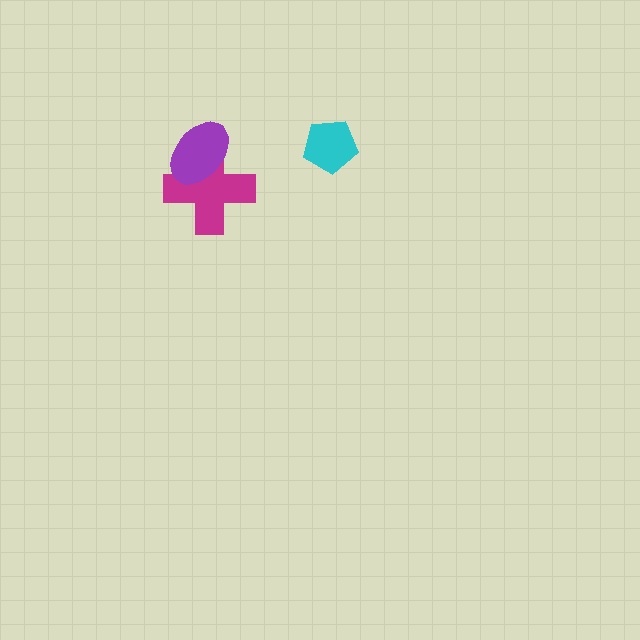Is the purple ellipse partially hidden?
No, no other shape covers it.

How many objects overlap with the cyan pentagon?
0 objects overlap with the cyan pentagon.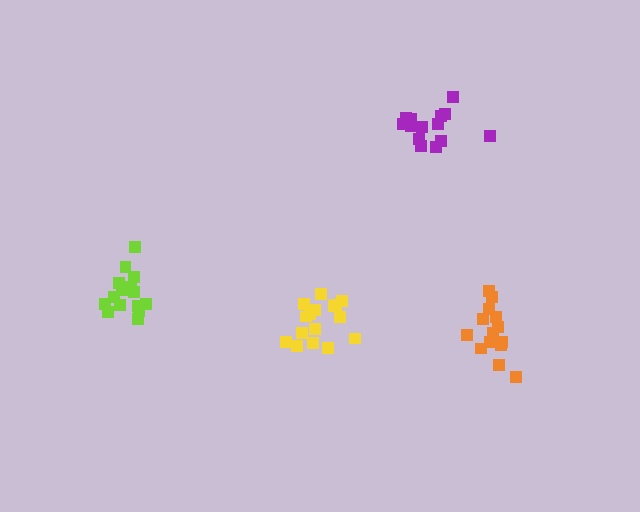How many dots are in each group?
Group 1: 16 dots, Group 2: 14 dots, Group 3: 16 dots, Group 4: 14 dots (60 total).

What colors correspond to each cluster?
The clusters are colored: yellow, orange, lime, purple.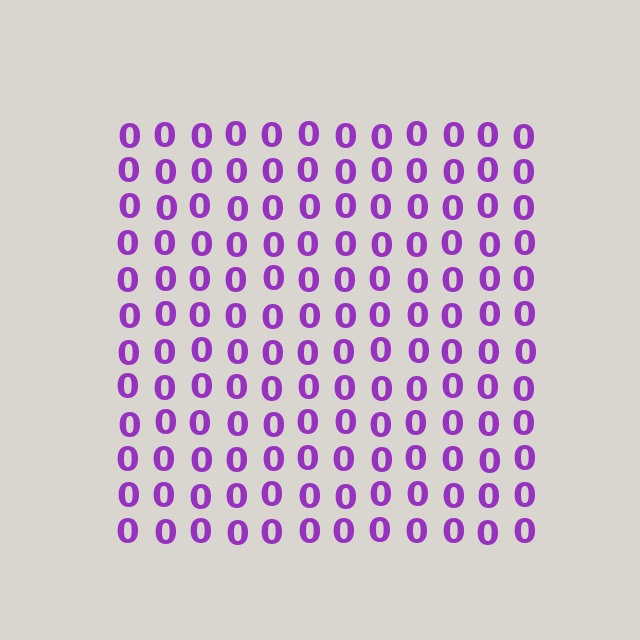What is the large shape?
The large shape is a square.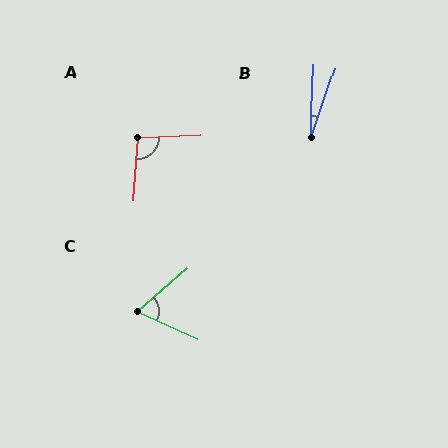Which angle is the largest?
A, at approximately 97 degrees.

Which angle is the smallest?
B, at approximately 18 degrees.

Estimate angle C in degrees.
Approximately 65 degrees.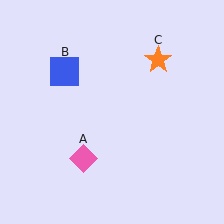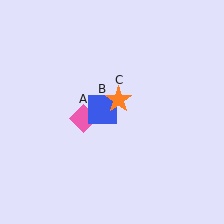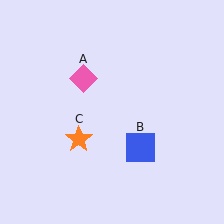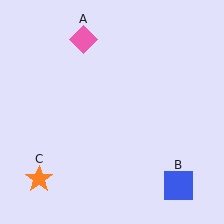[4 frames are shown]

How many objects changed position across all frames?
3 objects changed position: pink diamond (object A), blue square (object B), orange star (object C).